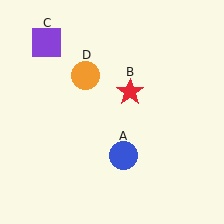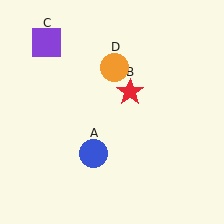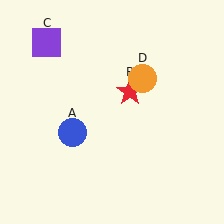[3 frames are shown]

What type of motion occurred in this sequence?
The blue circle (object A), orange circle (object D) rotated clockwise around the center of the scene.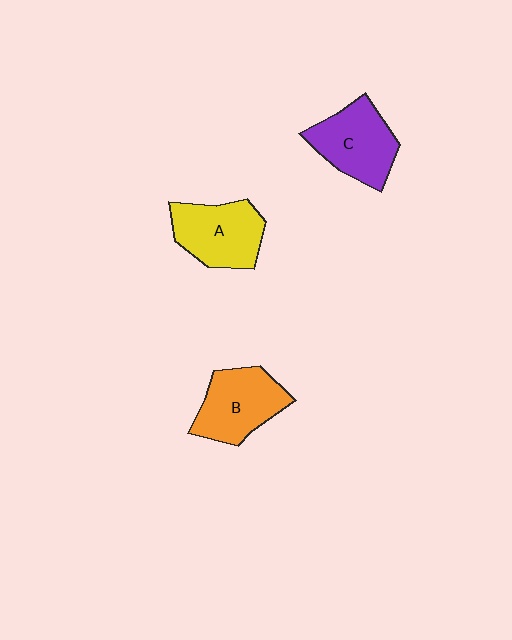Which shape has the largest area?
Shape B (orange).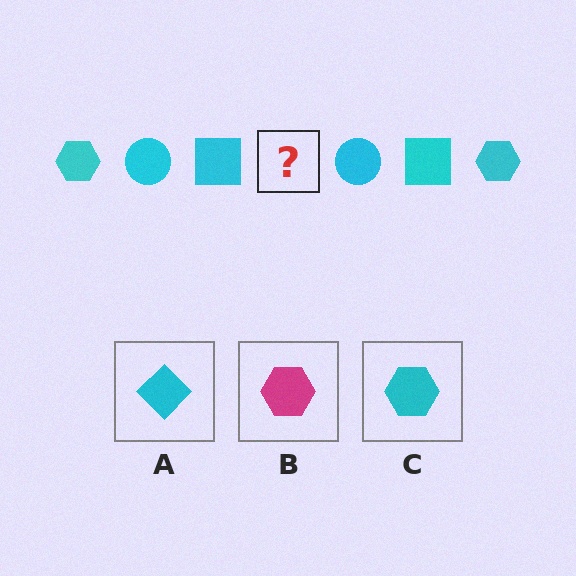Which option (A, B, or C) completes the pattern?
C.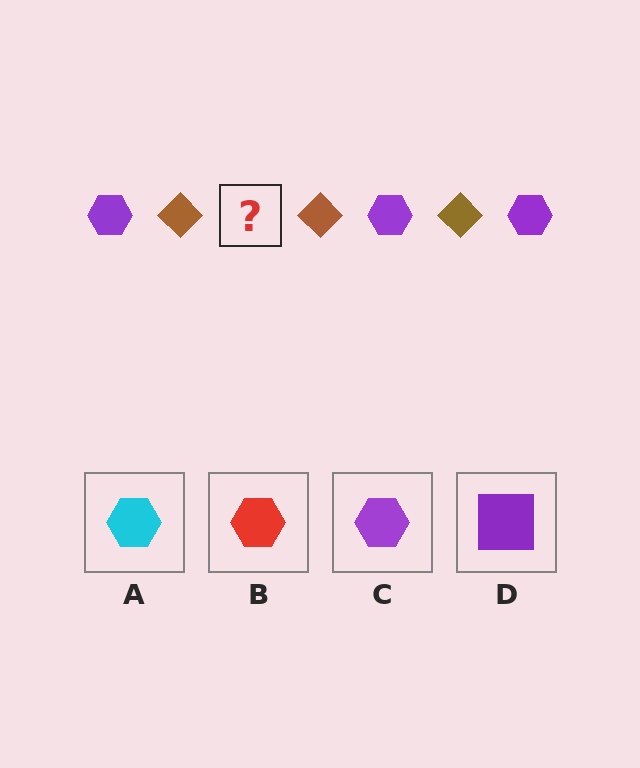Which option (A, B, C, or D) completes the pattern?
C.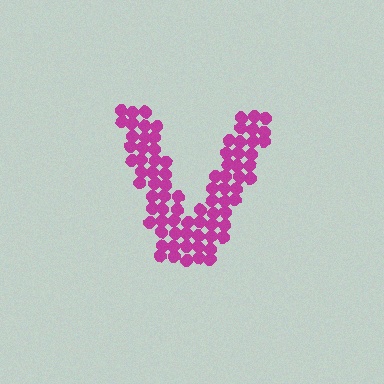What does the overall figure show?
The overall figure shows the letter V.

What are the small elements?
The small elements are circles.